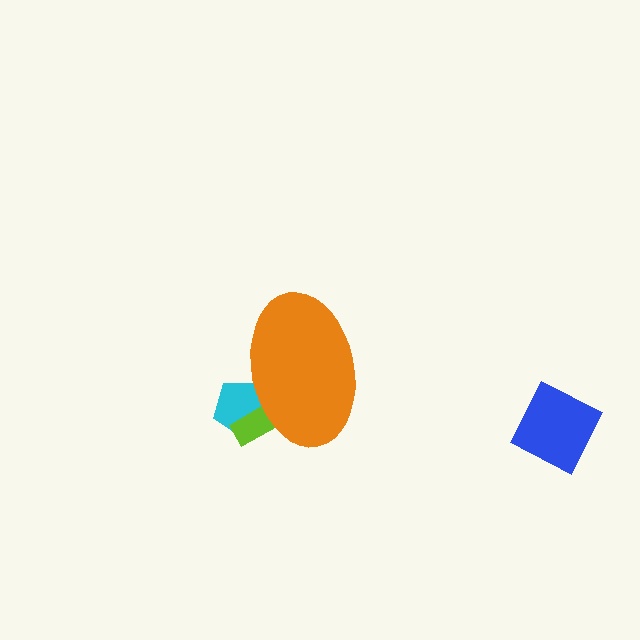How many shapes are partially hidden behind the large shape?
2 shapes are partially hidden.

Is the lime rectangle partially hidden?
Yes, the lime rectangle is partially hidden behind the orange ellipse.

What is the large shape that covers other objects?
An orange ellipse.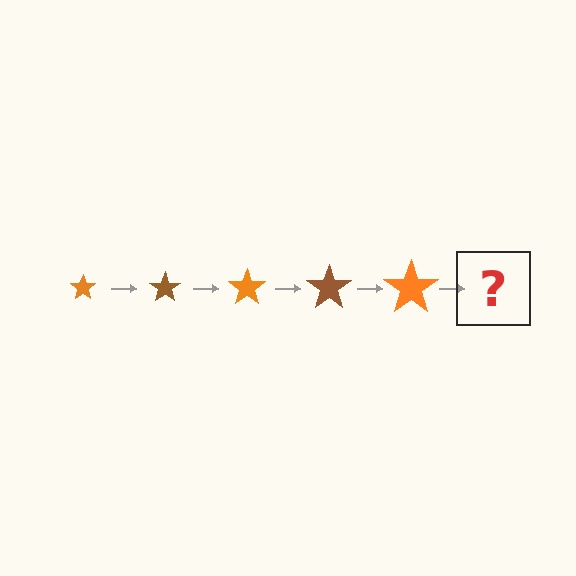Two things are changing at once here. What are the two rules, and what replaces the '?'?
The two rules are that the star grows larger each step and the color cycles through orange and brown. The '?' should be a brown star, larger than the previous one.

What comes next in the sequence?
The next element should be a brown star, larger than the previous one.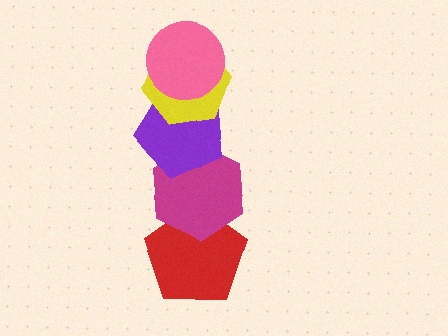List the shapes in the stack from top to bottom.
From top to bottom: the pink circle, the yellow hexagon, the purple pentagon, the magenta hexagon, the red pentagon.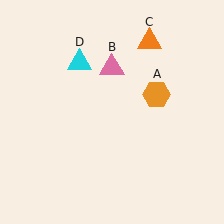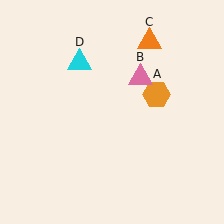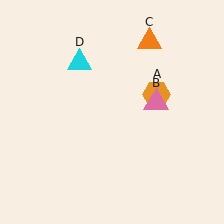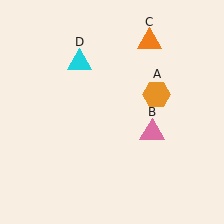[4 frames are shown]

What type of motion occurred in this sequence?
The pink triangle (object B) rotated clockwise around the center of the scene.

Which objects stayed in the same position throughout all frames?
Orange hexagon (object A) and orange triangle (object C) and cyan triangle (object D) remained stationary.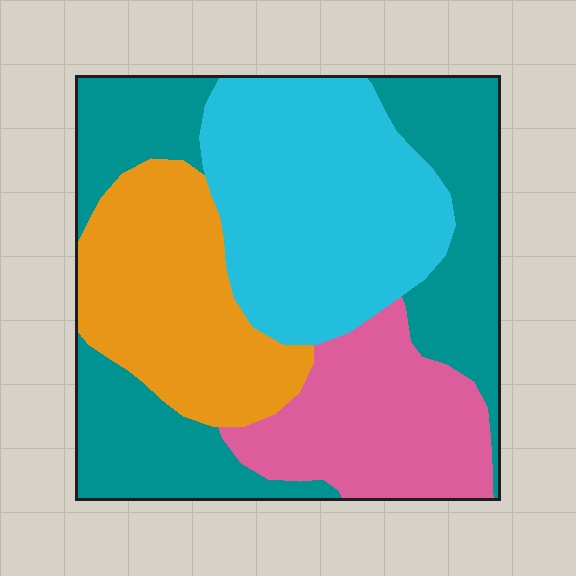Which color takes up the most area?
Teal, at roughly 35%.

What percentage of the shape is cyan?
Cyan covers about 30% of the shape.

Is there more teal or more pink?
Teal.